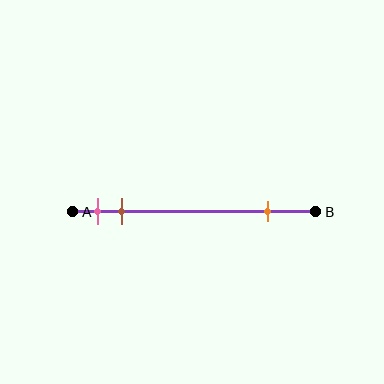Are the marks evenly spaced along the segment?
No, the marks are not evenly spaced.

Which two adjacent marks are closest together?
The pink and brown marks are the closest adjacent pair.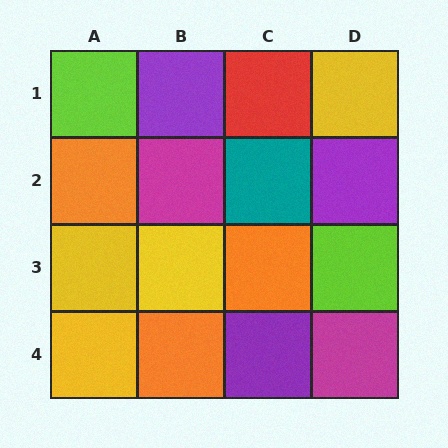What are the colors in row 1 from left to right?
Lime, purple, red, yellow.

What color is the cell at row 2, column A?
Orange.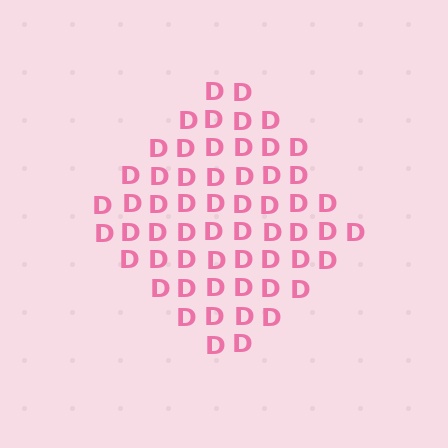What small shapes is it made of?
It is made of small letter D's.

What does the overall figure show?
The overall figure shows a diamond.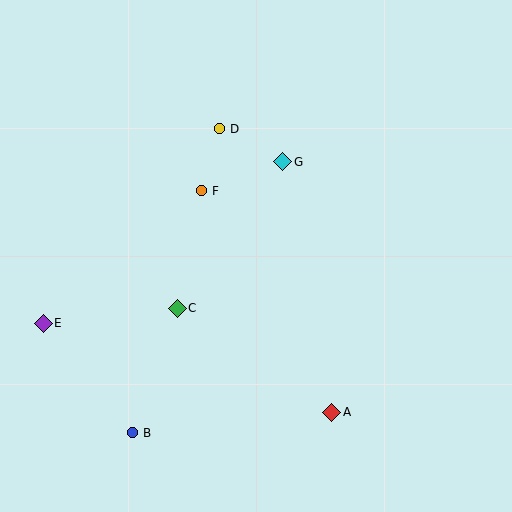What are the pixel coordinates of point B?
Point B is at (132, 433).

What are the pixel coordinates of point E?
Point E is at (43, 323).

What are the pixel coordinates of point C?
Point C is at (177, 308).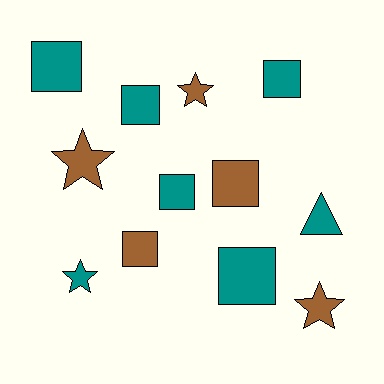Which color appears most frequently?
Teal, with 7 objects.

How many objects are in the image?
There are 12 objects.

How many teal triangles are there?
There is 1 teal triangle.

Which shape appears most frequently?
Square, with 7 objects.